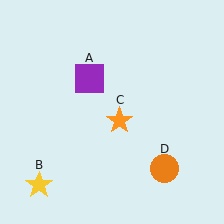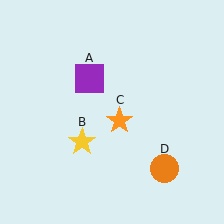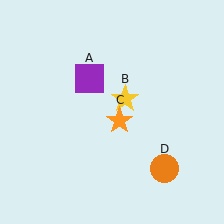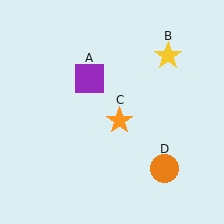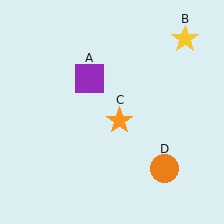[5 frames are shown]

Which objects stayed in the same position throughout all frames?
Purple square (object A) and orange star (object C) and orange circle (object D) remained stationary.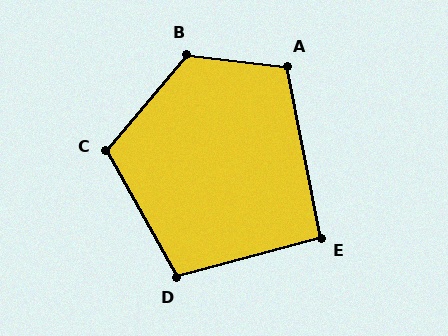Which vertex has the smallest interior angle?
E, at approximately 94 degrees.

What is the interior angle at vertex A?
Approximately 108 degrees (obtuse).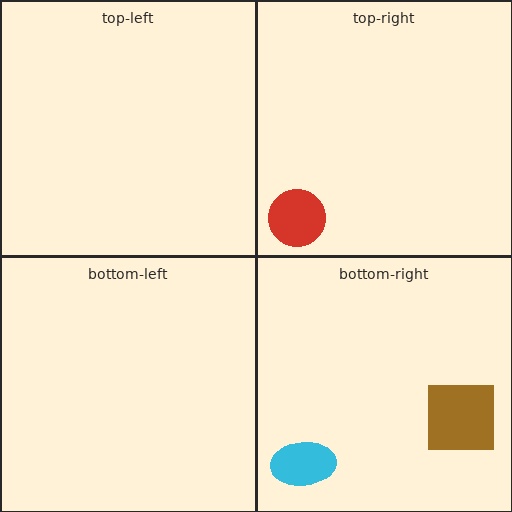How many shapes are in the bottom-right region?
2.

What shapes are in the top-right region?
The red circle.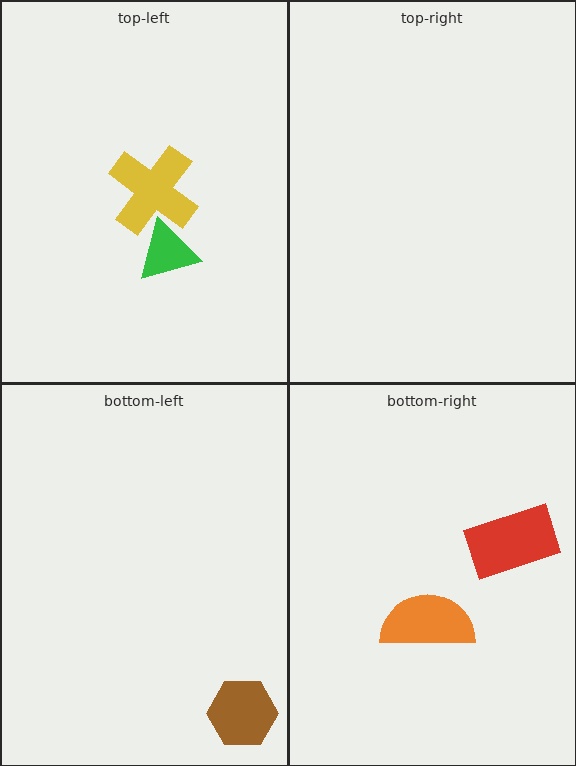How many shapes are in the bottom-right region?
2.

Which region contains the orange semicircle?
The bottom-right region.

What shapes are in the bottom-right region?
The orange semicircle, the red rectangle.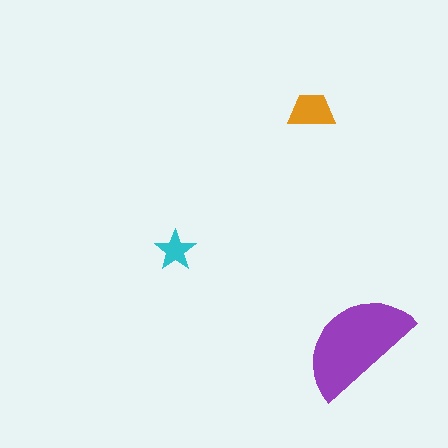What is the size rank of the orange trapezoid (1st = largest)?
2nd.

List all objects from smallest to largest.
The cyan star, the orange trapezoid, the purple semicircle.